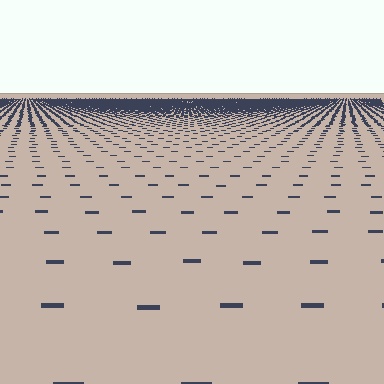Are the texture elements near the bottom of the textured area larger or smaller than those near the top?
Larger. Near the bottom, elements are closer to the viewer and appear at a bigger on-screen size.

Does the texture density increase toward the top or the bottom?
Density increases toward the top.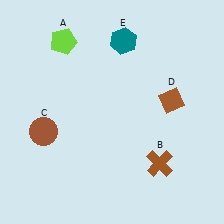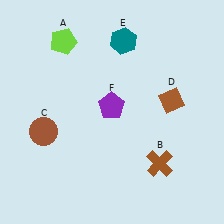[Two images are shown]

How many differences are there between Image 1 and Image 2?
There is 1 difference between the two images.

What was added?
A purple pentagon (F) was added in Image 2.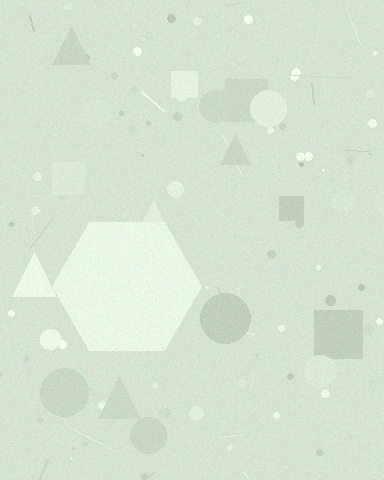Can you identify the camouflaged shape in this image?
The camouflaged shape is a hexagon.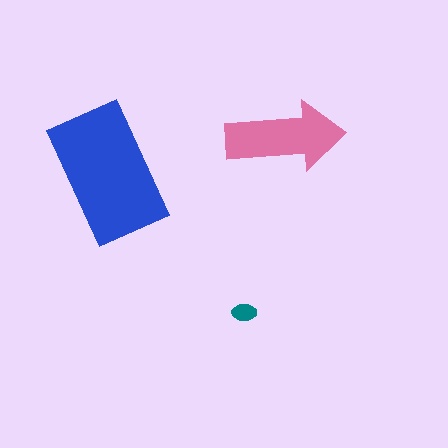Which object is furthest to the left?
The blue rectangle is leftmost.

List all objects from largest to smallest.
The blue rectangle, the pink arrow, the teal ellipse.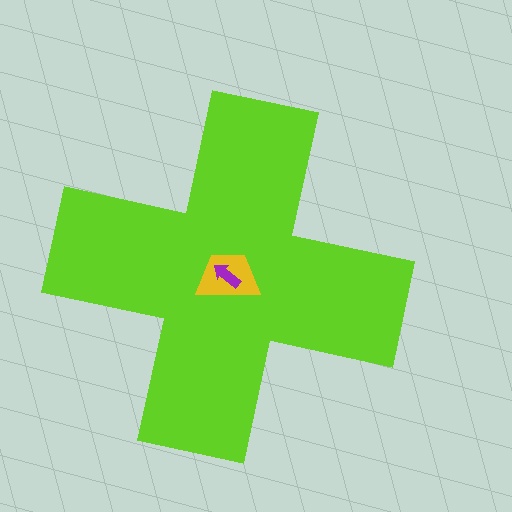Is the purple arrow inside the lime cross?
Yes.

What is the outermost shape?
The lime cross.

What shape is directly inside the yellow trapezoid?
The purple arrow.